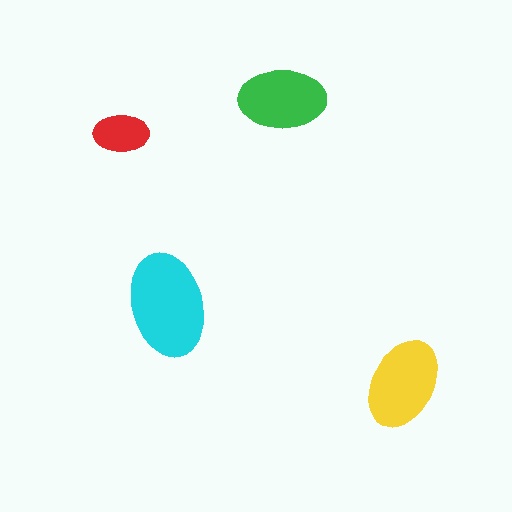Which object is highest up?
The green ellipse is topmost.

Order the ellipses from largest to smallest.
the cyan one, the yellow one, the green one, the red one.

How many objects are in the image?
There are 4 objects in the image.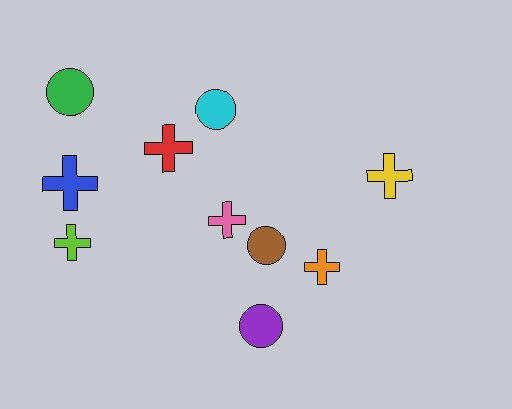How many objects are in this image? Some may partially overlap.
There are 10 objects.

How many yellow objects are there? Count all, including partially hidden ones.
There is 1 yellow object.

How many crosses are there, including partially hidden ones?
There are 6 crosses.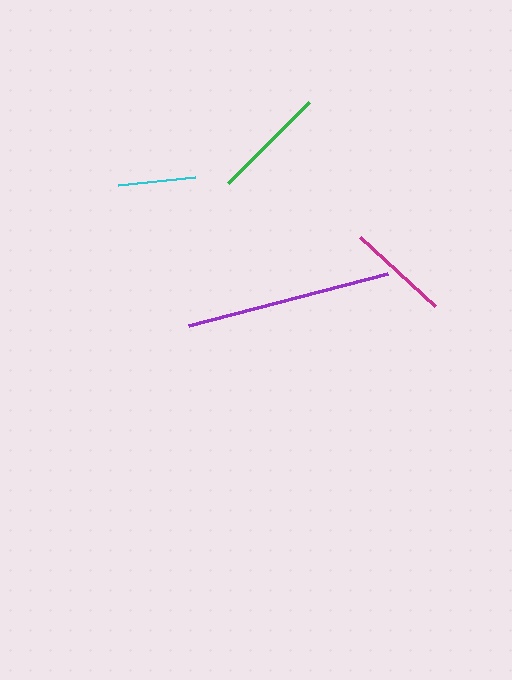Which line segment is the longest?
The purple line is the longest at approximately 206 pixels.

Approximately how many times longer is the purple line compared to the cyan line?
The purple line is approximately 2.6 times the length of the cyan line.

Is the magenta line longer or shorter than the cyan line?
The magenta line is longer than the cyan line.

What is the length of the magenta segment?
The magenta segment is approximately 101 pixels long.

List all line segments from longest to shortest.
From longest to shortest: purple, green, magenta, cyan.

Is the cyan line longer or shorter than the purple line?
The purple line is longer than the cyan line.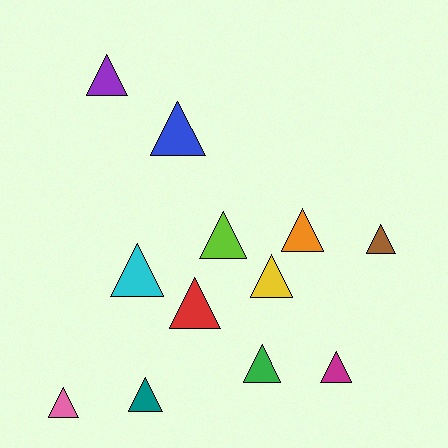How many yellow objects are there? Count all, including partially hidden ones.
There is 1 yellow object.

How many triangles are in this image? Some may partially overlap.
There are 12 triangles.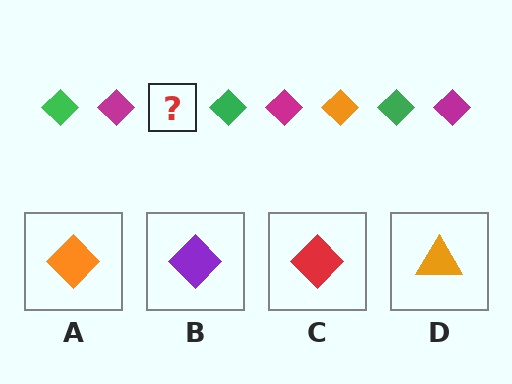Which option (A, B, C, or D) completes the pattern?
A.